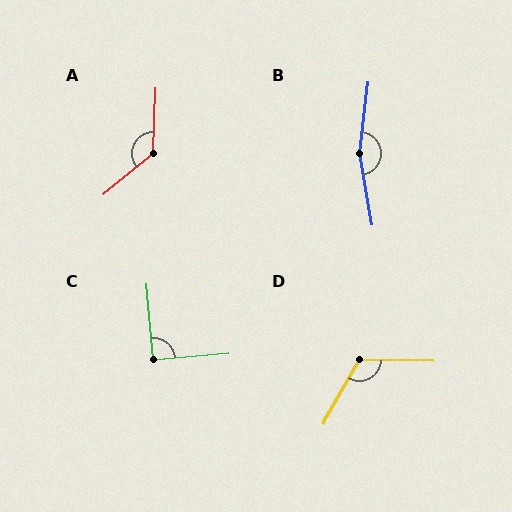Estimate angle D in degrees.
Approximately 118 degrees.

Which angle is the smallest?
C, at approximately 91 degrees.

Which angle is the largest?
B, at approximately 164 degrees.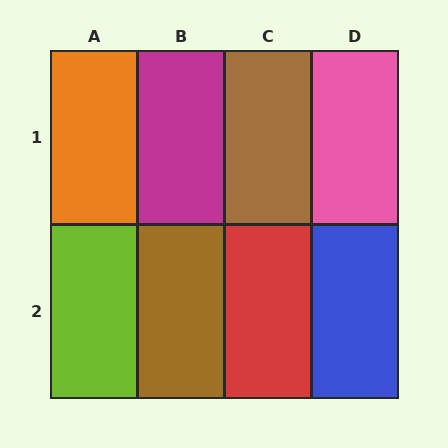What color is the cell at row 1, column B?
Magenta.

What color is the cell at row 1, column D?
Pink.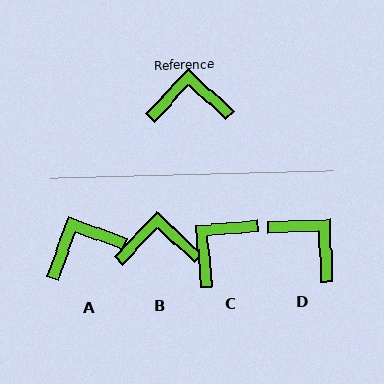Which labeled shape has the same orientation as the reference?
B.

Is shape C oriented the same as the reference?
No, it is off by about 48 degrees.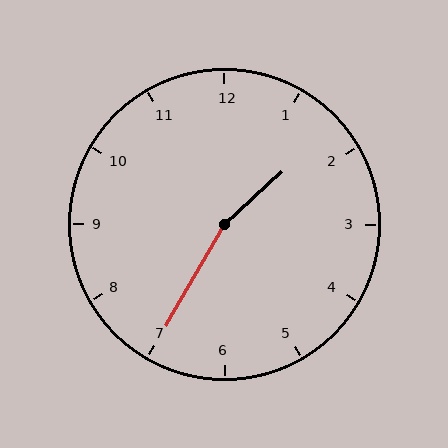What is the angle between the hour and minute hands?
Approximately 162 degrees.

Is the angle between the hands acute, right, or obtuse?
It is obtuse.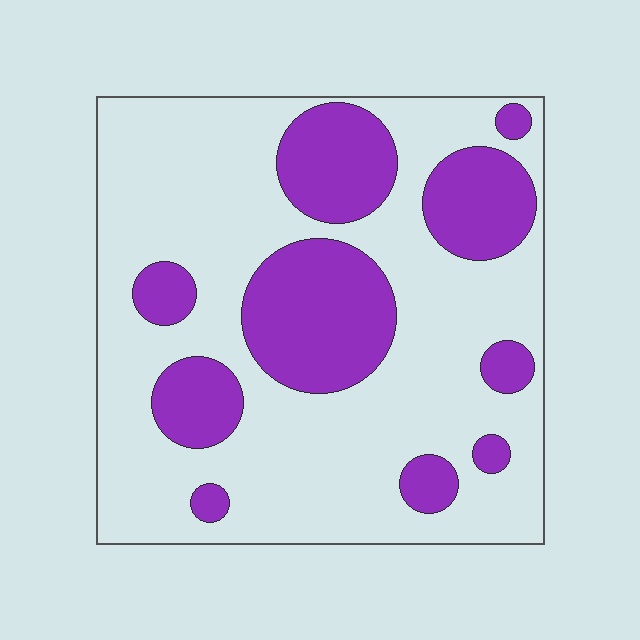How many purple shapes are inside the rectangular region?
10.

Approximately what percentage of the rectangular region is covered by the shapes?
Approximately 30%.